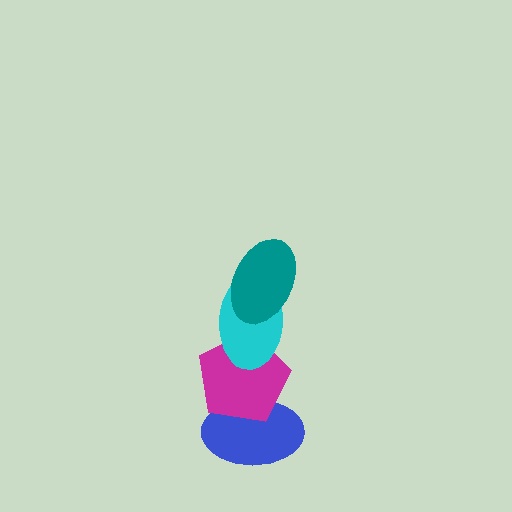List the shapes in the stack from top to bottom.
From top to bottom: the teal ellipse, the cyan ellipse, the magenta pentagon, the blue ellipse.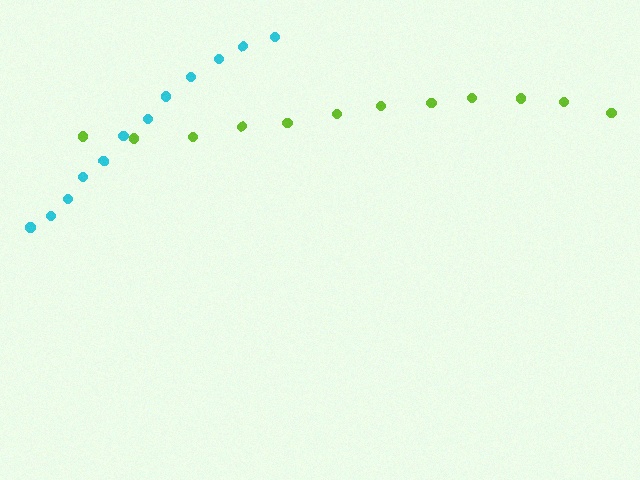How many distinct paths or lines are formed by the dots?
There are 2 distinct paths.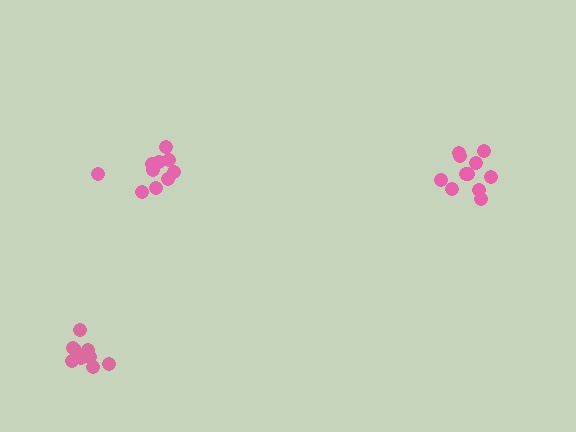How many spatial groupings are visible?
There are 3 spatial groupings.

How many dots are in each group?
Group 1: 9 dots, Group 2: 11 dots, Group 3: 10 dots (30 total).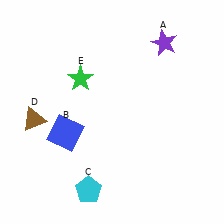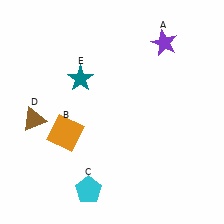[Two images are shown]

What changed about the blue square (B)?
In Image 1, B is blue. In Image 2, it changed to orange.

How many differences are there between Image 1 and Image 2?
There are 2 differences between the two images.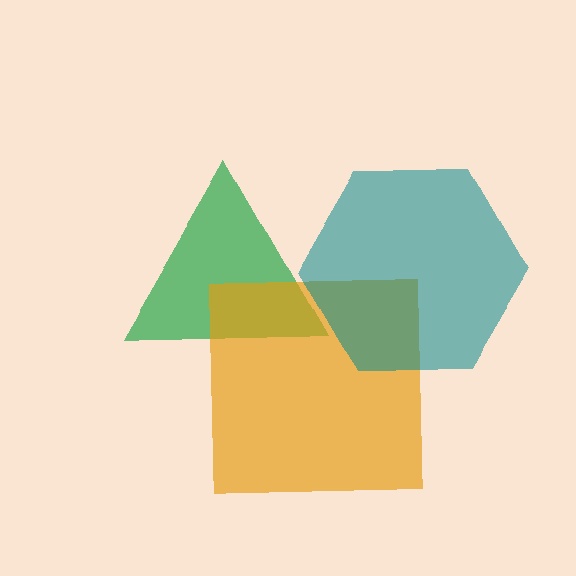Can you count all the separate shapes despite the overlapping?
Yes, there are 3 separate shapes.